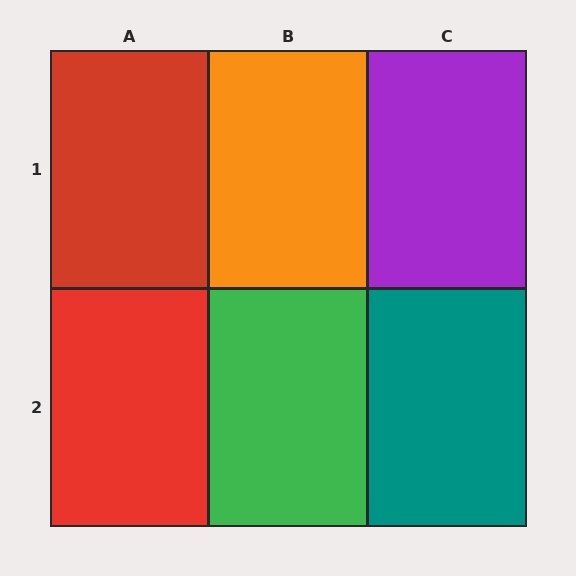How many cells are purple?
1 cell is purple.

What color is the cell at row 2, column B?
Green.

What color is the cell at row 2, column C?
Teal.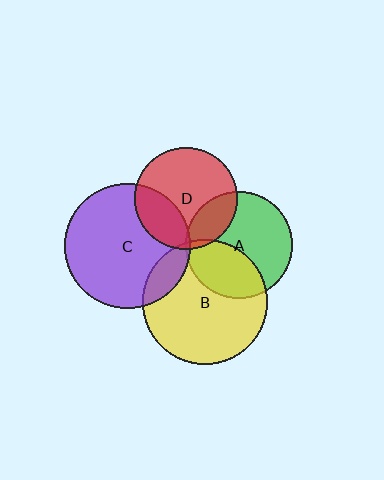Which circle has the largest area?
Circle C (purple).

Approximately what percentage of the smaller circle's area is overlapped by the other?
Approximately 20%.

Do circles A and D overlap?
Yes.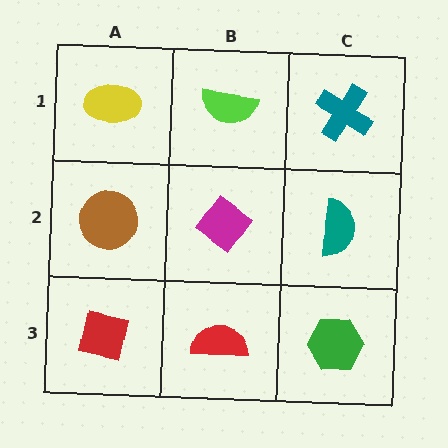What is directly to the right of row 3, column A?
A red semicircle.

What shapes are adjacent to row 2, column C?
A teal cross (row 1, column C), a green hexagon (row 3, column C), a magenta diamond (row 2, column B).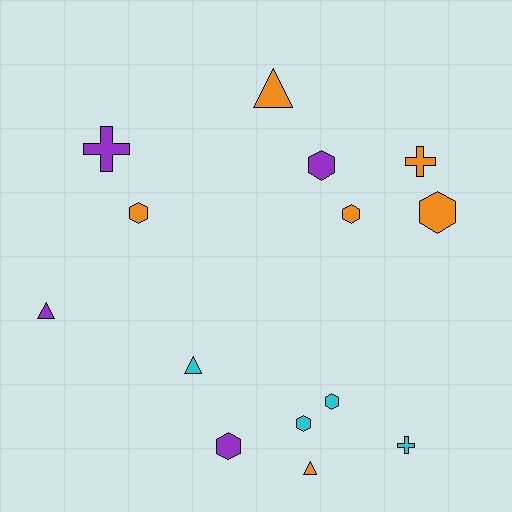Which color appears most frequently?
Orange, with 6 objects.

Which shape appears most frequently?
Hexagon, with 7 objects.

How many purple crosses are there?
There is 1 purple cross.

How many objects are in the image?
There are 14 objects.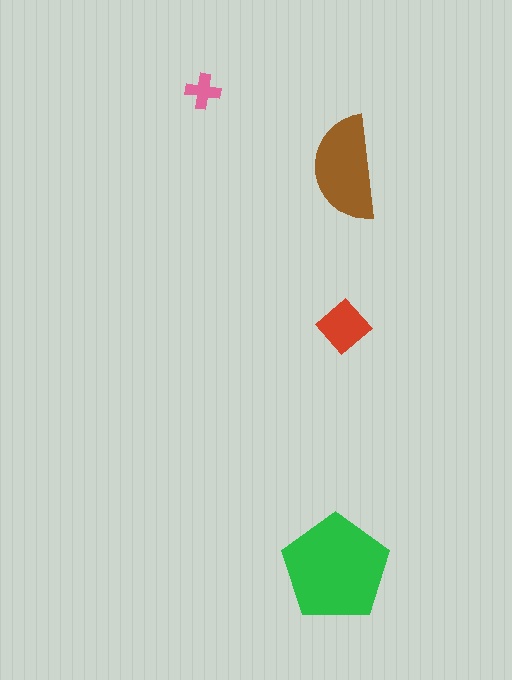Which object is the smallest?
The pink cross.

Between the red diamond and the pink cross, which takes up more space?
The red diamond.